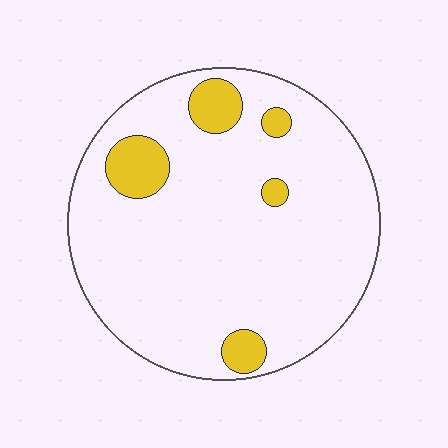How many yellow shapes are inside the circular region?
5.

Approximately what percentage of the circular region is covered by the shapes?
Approximately 10%.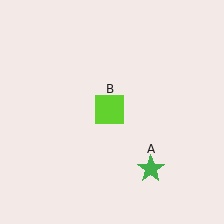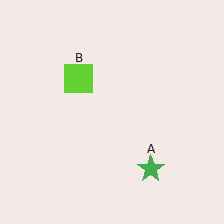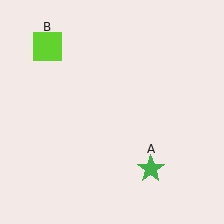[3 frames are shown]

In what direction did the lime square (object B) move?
The lime square (object B) moved up and to the left.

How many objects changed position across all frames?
1 object changed position: lime square (object B).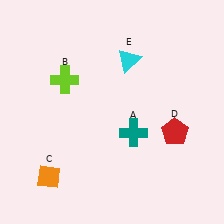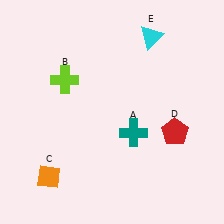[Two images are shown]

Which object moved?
The cyan triangle (E) moved up.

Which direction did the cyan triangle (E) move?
The cyan triangle (E) moved up.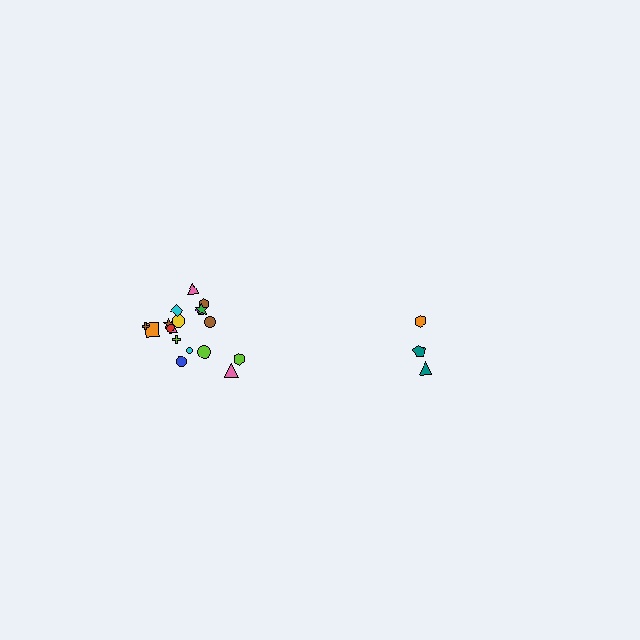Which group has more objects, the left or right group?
The left group.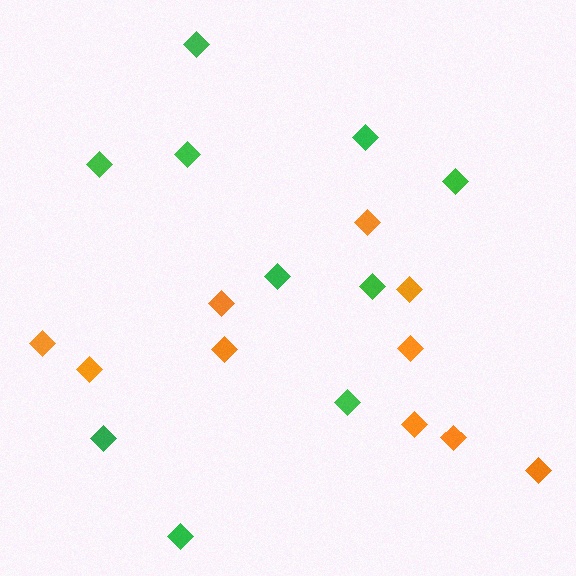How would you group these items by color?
There are 2 groups: one group of orange diamonds (10) and one group of green diamonds (10).